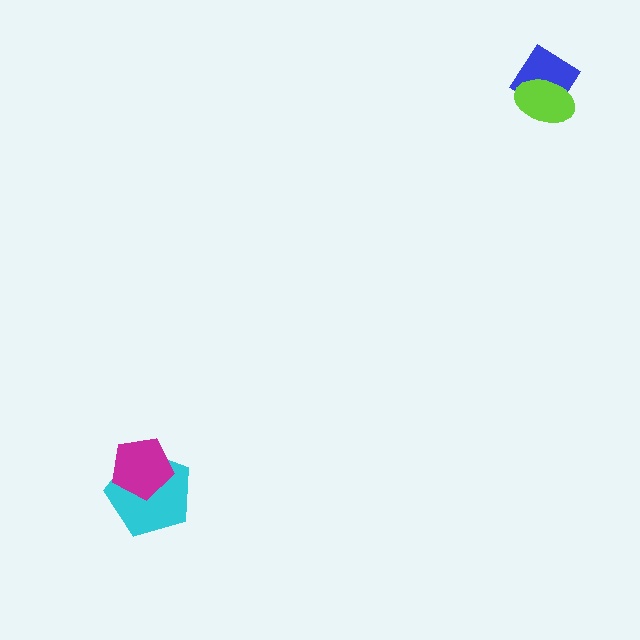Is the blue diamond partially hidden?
Yes, it is partially covered by another shape.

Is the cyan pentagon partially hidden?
Yes, it is partially covered by another shape.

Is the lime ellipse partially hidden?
No, no other shape covers it.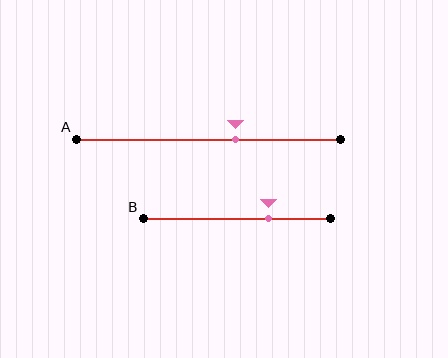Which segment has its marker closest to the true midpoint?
Segment A has its marker closest to the true midpoint.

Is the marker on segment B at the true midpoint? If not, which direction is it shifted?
No, the marker on segment B is shifted to the right by about 17% of the segment length.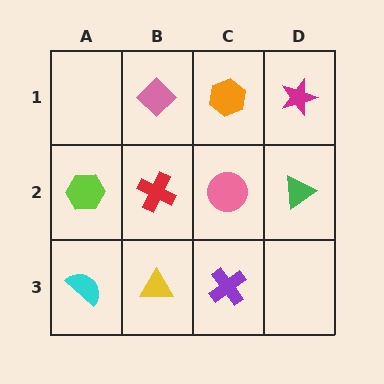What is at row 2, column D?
A green triangle.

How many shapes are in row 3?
3 shapes.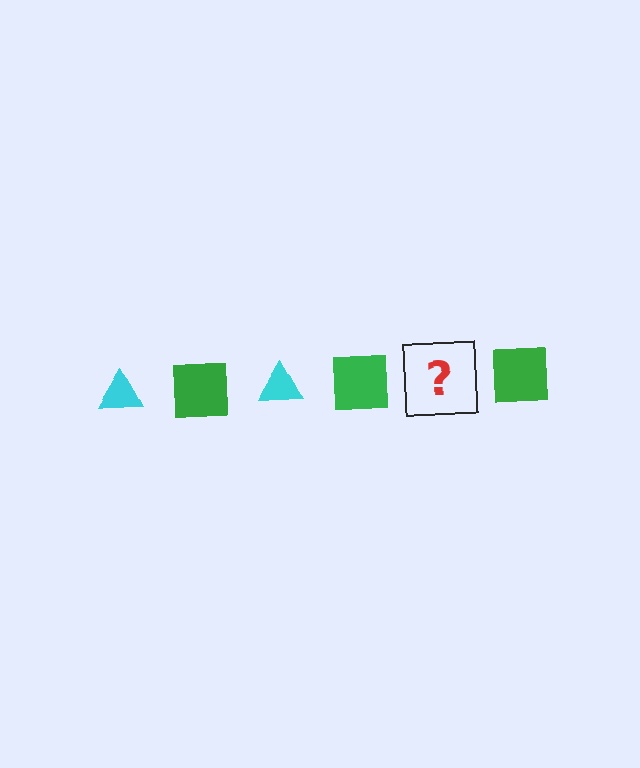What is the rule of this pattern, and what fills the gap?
The rule is that the pattern alternates between cyan triangle and green square. The gap should be filled with a cyan triangle.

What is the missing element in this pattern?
The missing element is a cyan triangle.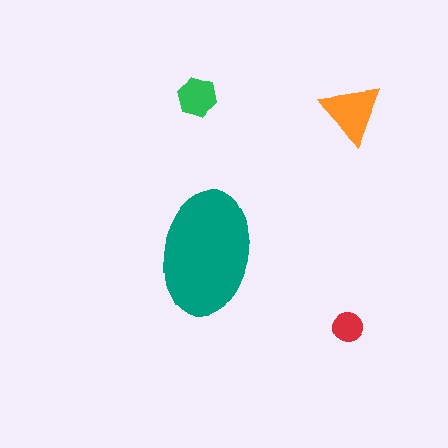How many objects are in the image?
There are 4 objects in the image.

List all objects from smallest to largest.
The red circle, the green hexagon, the orange triangle, the teal ellipse.